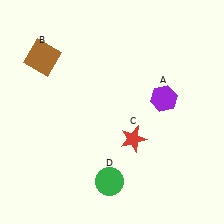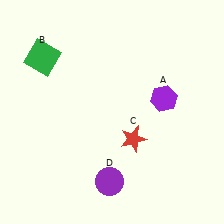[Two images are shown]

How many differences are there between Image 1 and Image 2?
There are 2 differences between the two images.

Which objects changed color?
B changed from brown to green. D changed from green to purple.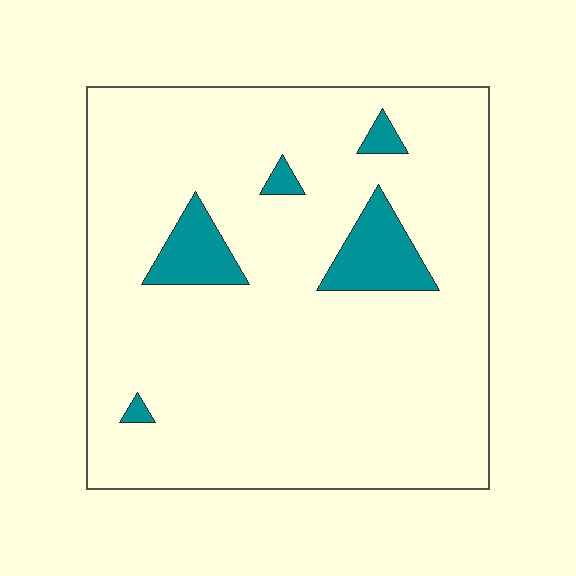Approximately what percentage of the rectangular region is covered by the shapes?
Approximately 10%.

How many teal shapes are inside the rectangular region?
5.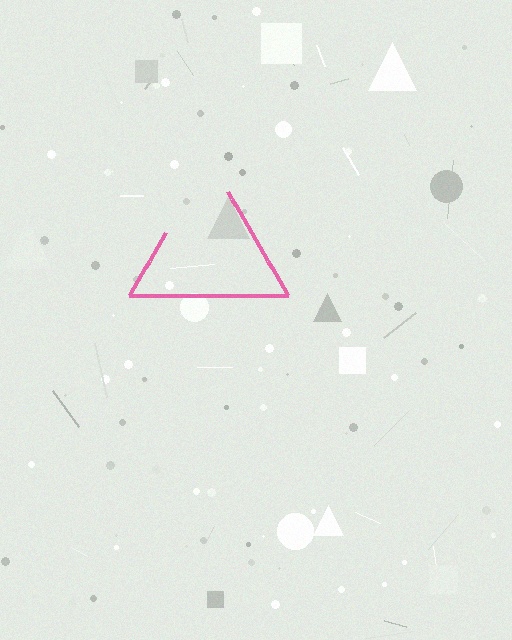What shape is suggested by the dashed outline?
The dashed outline suggests a triangle.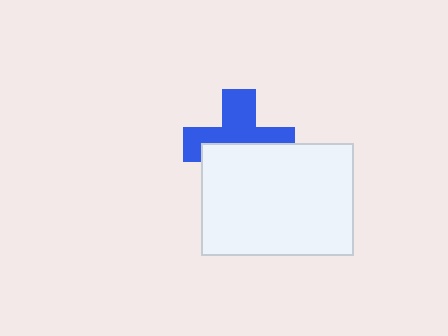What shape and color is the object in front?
The object in front is a white rectangle.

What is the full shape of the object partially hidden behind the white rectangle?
The partially hidden object is a blue cross.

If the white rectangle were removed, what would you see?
You would see the complete blue cross.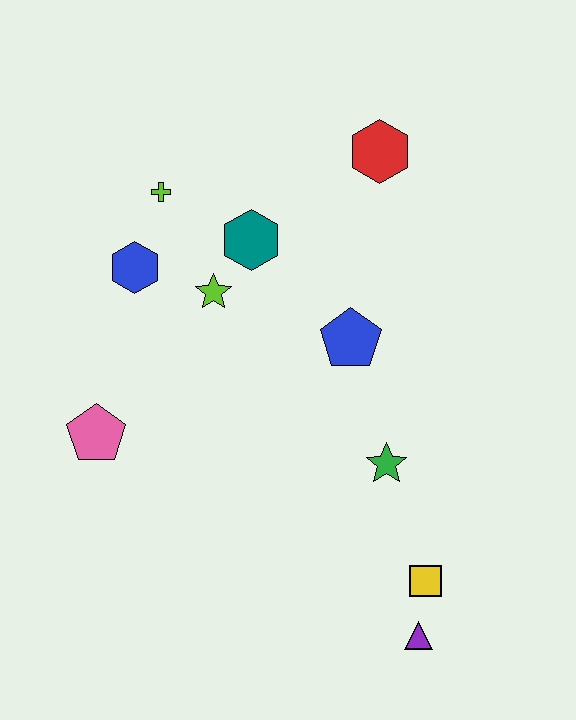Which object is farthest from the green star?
The lime cross is farthest from the green star.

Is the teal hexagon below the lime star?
No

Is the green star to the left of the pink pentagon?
No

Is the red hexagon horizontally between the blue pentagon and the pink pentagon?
No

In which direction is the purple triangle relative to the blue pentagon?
The purple triangle is below the blue pentagon.